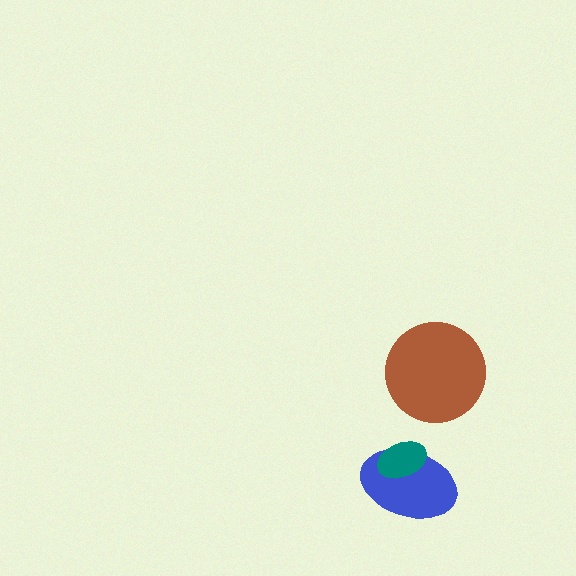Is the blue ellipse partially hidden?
Yes, it is partially covered by another shape.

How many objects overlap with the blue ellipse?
1 object overlaps with the blue ellipse.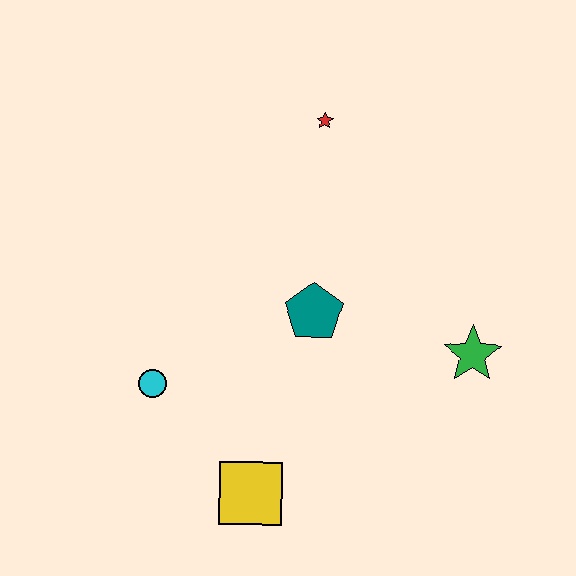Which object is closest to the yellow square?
The cyan circle is closest to the yellow square.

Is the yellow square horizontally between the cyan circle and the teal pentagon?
Yes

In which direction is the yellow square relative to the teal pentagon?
The yellow square is below the teal pentagon.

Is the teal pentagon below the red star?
Yes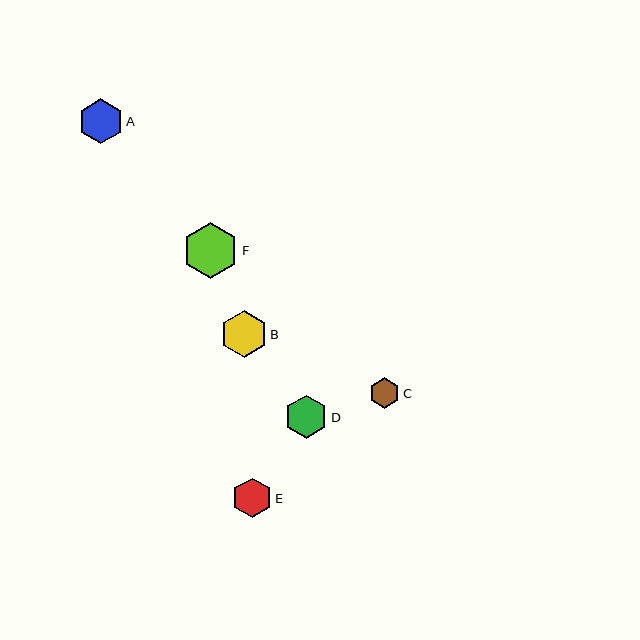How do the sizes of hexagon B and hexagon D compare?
Hexagon B and hexagon D are approximately the same size.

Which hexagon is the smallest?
Hexagon C is the smallest with a size of approximately 30 pixels.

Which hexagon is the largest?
Hexagon F is the largest with a size of approximately 56 pixels.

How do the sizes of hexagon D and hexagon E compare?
Hexagon D and hexagon E are approximately the same size.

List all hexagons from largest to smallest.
From largest to smallest: F, B, A, D, E, C.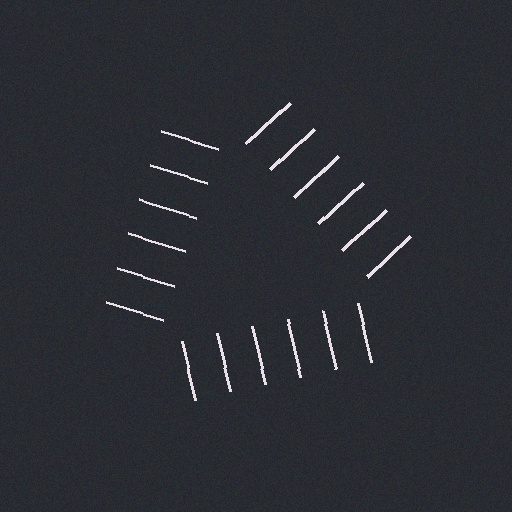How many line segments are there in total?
18 — 6 along each of the 3 edges.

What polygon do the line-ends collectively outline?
An illusory triangle — the line segments terminate on its edges but no continuous stroke is drawn.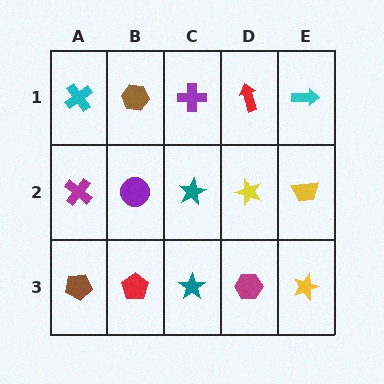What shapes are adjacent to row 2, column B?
A brown hexagon (row 1, column B), a red pentagon (row 3, column B), a magenta cross (row 2, column A), a teal star (row 2, column C).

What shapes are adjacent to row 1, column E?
A yellow trapezoid (row 2, column E), a red arrow (row 1, column D).